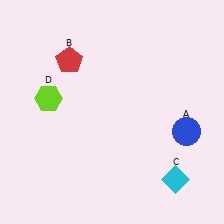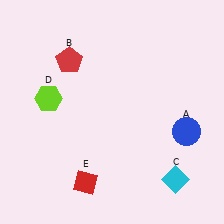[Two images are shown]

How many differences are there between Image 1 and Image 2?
There is 1 difference between the two images.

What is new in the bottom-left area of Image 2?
A red diamond (E) was added in the bottom-left area of Image 2.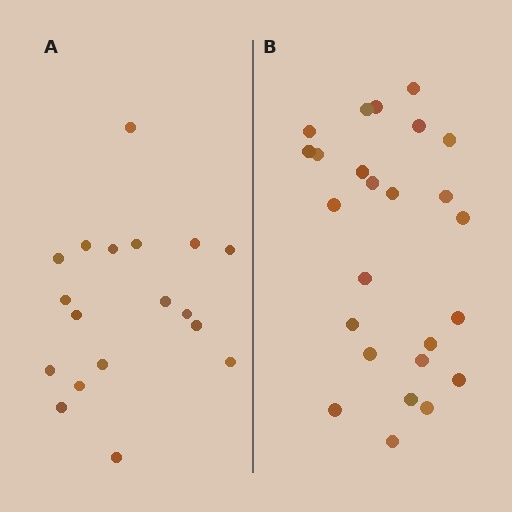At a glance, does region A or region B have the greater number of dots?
Region B (the right region) has more dots.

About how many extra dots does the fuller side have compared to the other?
Region B has roughly 8 or so more dots than region A.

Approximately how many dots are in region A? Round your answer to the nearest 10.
About 20 dots. (The exact count is 18, which rounds to 20.)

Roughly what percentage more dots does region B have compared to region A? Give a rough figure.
About 40% more.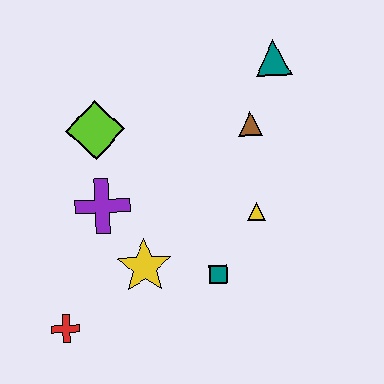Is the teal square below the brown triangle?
Yes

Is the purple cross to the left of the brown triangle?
Yes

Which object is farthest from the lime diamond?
The red cross is farthest from the lime diamond.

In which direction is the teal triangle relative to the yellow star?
The teal triangle is above the yellow star.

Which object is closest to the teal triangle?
The brown triangle is closest to the teal triangle.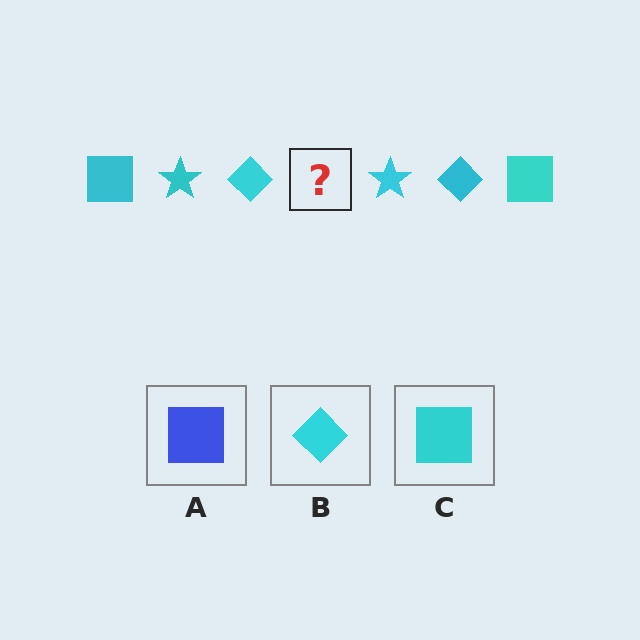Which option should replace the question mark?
Option C.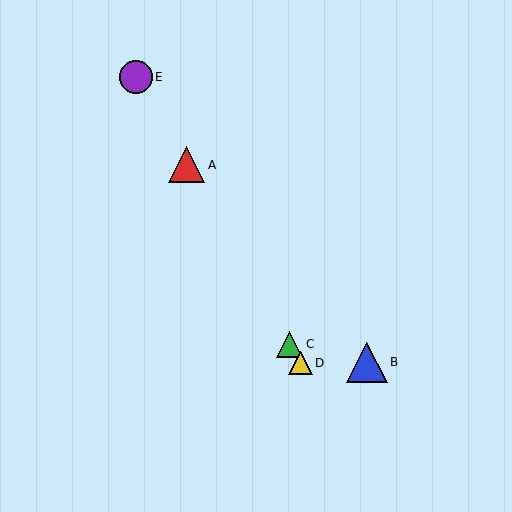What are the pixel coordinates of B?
Object B is at (367, 362).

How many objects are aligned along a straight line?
4 objects (A, C, D, E) are aligned along a straight line.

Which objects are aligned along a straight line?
Objects A, C, D, E are aligned along a straight line.